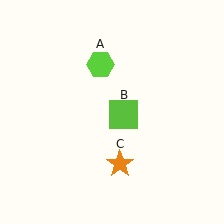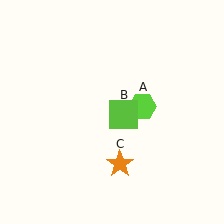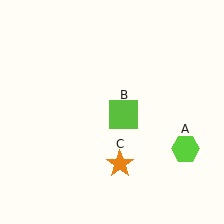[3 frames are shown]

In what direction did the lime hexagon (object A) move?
The lime hexagon (object A) moved down and to the right.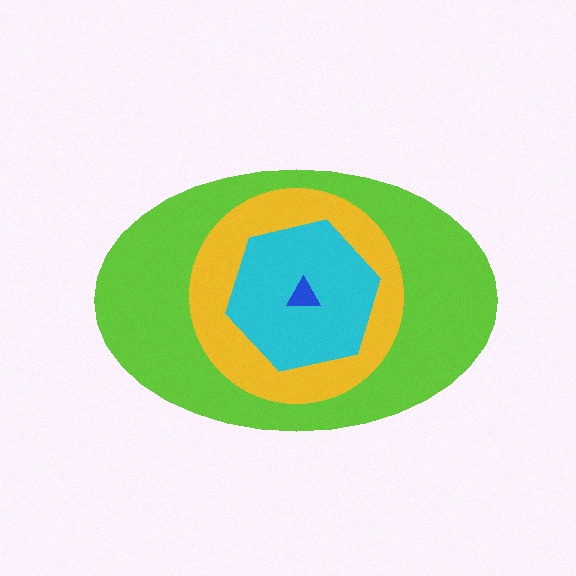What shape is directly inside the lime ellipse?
The yellow circle.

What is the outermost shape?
The lime ellipse.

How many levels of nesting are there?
4.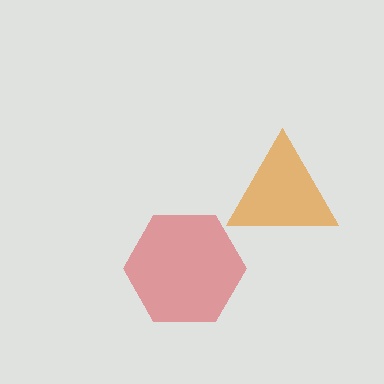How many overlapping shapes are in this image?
There are 2 overlapping shapes in the image.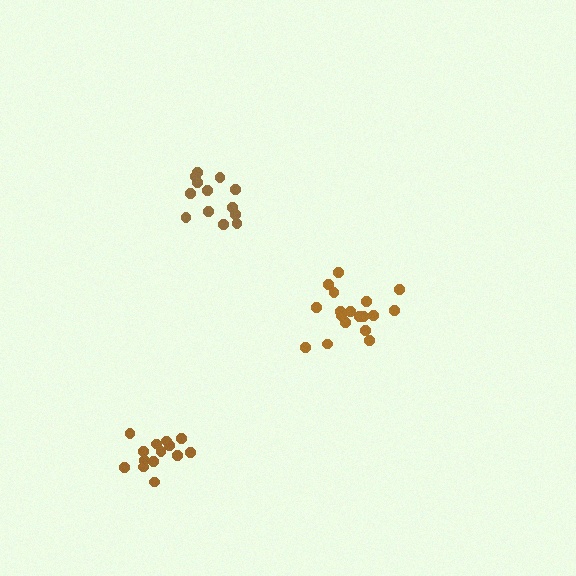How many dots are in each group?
Group 1: 14 dots, Group 2: 13 dots, Group 3: 18 dots (45 total).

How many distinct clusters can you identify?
There are 3 distinct clusters.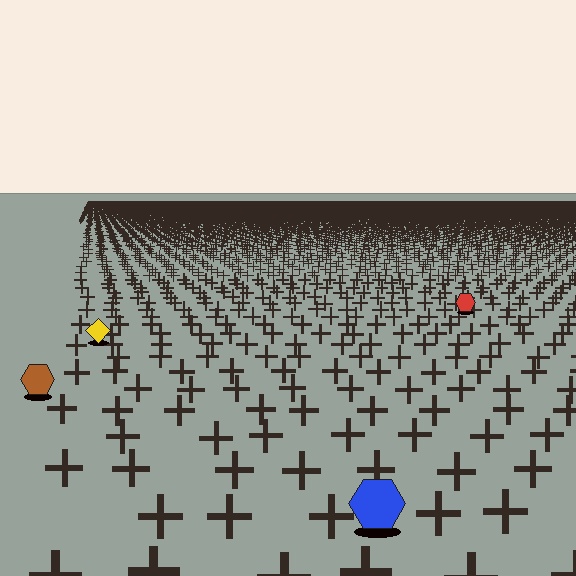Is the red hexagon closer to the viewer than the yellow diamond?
No. The yellow diamond is closer — you can tell from the texture gradient: the ground texture is coarser near it.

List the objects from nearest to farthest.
From nearest to farthest: the blue hexagon, the brown hexagon, the yellow diamond, the red hexagon.